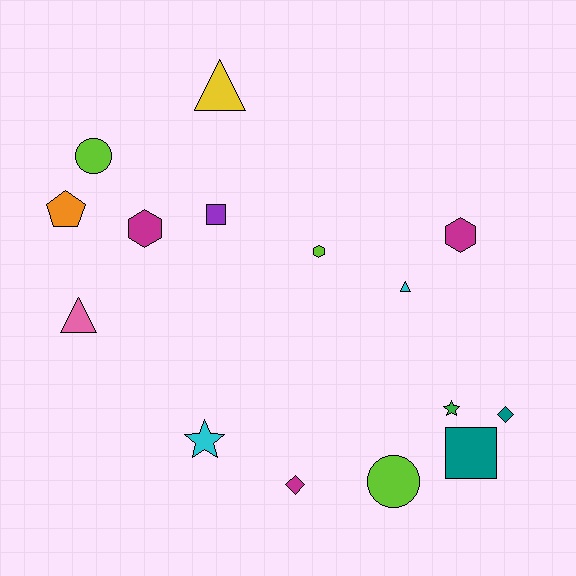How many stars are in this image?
There are 2 stars.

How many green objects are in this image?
There is 1 green object.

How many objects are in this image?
There are 15 objects.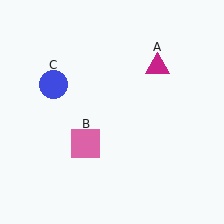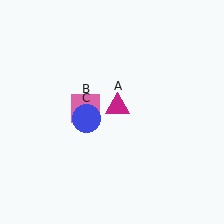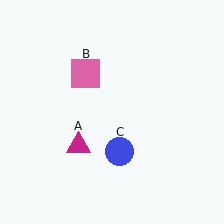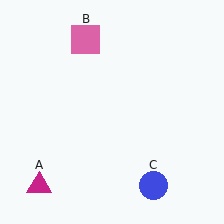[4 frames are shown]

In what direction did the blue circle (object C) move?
The blue circle (object C) moved down and to the right.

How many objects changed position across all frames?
3 objects changed position: magenta triangle (object A), pink square (object B), blue circle (object C).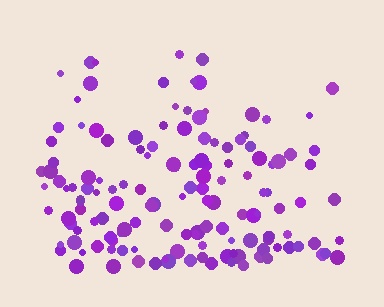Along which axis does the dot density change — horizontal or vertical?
Vertical.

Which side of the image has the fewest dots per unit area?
The top.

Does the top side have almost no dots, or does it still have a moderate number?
Still a moderate number, just noticeably fewer than the bottom.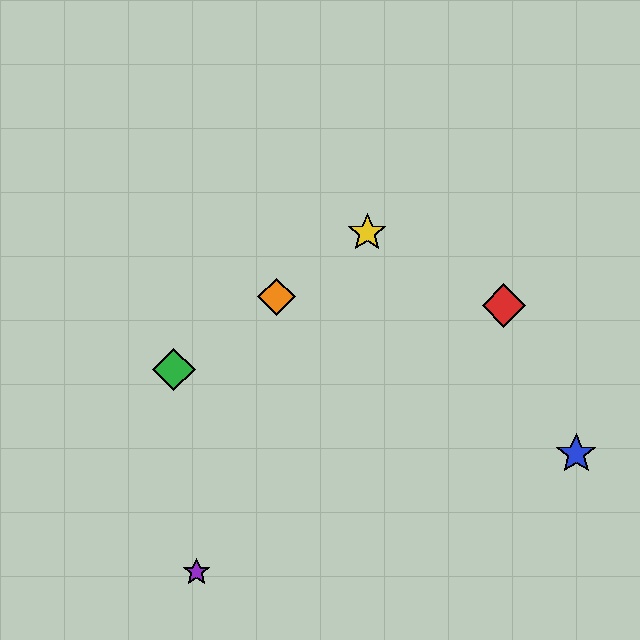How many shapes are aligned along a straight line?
3 shapes (the green diamond, the yellow star, the orange diamond) are aligned along a straight line.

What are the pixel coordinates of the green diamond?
The green diamond is at (174, 369).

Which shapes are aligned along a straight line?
The green diamond, the yellow star, the orange diamond are aligned along a straight line.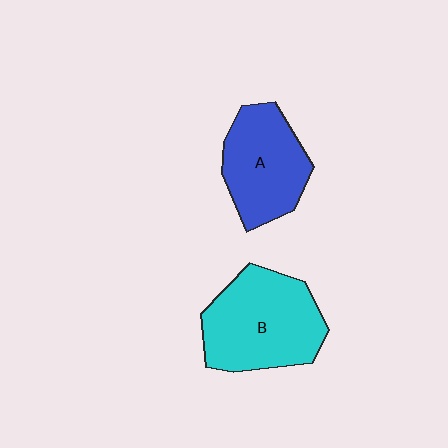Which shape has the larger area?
Shape B (cyan).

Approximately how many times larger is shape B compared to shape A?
Approximately 1.3 times.